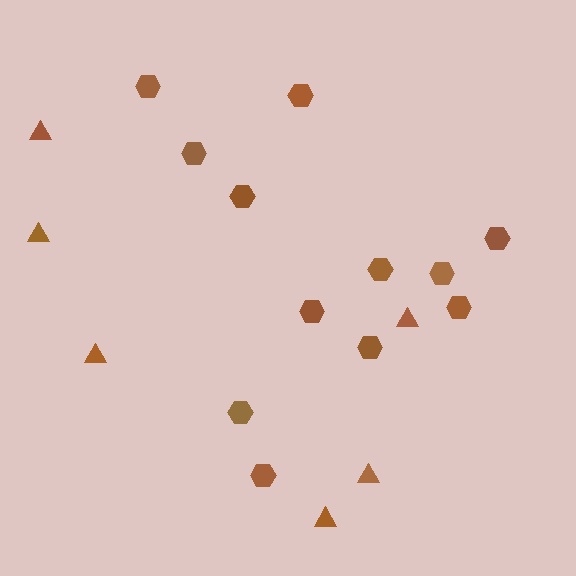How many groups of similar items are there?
There are 2 groups: one group of hexagons (12) and one group of triangles (6).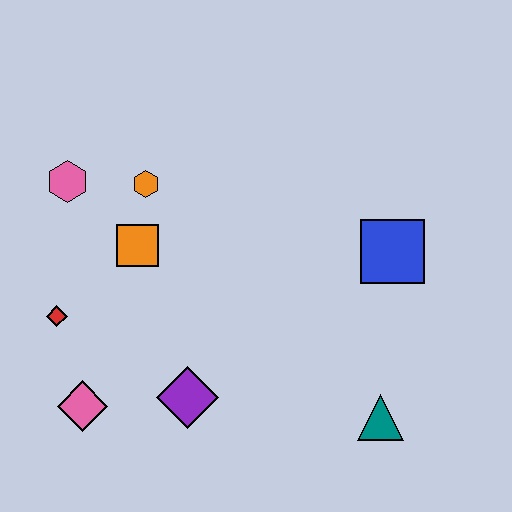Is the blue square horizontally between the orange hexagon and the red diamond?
No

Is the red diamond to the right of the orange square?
No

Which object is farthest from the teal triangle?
The pink hexagon is farthest from the teal triangle.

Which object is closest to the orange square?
The orange hexagon is closest to the orange square.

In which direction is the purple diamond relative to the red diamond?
The purple diamond is to the right of the red diamond.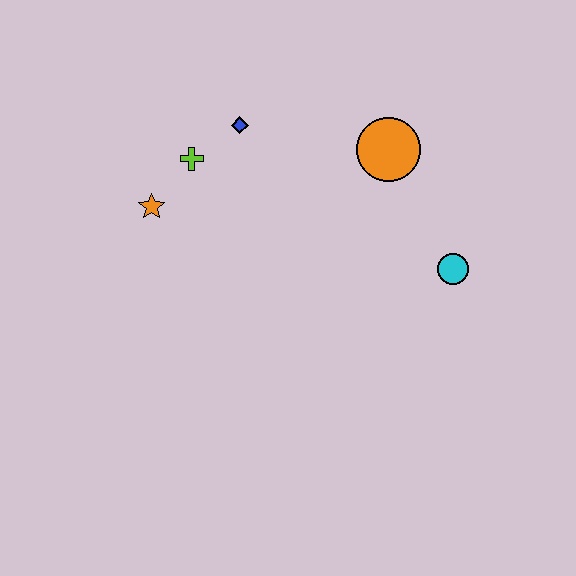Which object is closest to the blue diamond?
The lime cross is closest to the blue diamond.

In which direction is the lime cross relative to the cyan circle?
The lime cross is to the left of the cyan circle.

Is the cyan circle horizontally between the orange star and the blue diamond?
No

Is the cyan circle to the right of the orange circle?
Yes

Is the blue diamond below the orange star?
No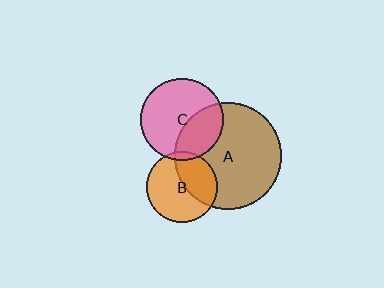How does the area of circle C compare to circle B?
Approximately 1.3 times.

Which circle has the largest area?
Circle A (brown).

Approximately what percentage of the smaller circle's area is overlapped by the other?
Approximately 40%.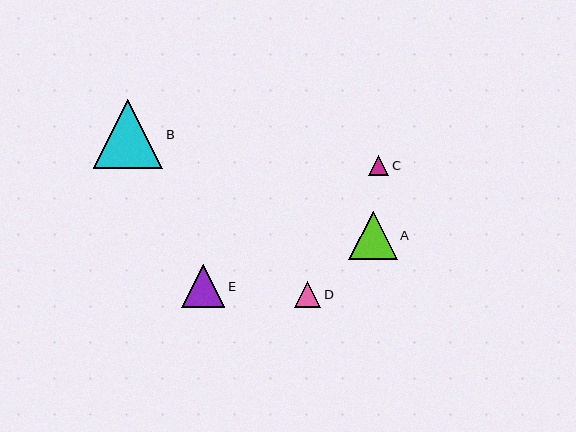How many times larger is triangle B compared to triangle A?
Triangle B is approximately 1.4 times the size of triangle A.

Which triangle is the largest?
Triangle B is the largest with a size of approximately 69 pixels.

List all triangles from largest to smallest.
From largest to smallest: B, A, E, D, C.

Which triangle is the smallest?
Triangle C is the smallest with a size of approximately 20 pixels.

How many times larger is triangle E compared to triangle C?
Triangle E is approximately 2.1 times the size of triangle C.